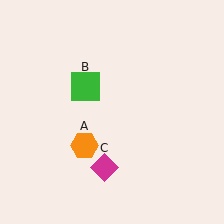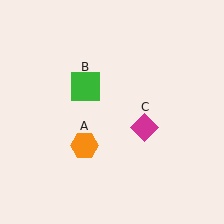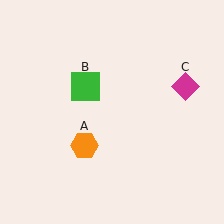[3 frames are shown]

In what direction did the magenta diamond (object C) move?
The magenta diamond (object C) moved up and to the right.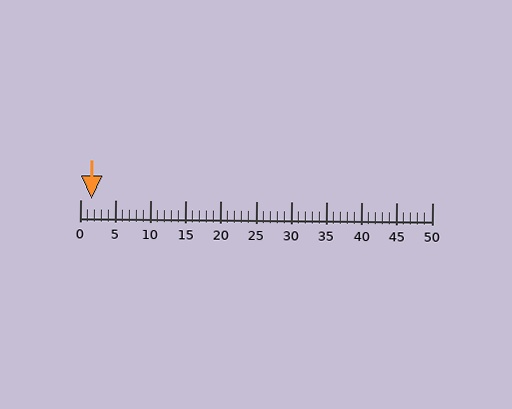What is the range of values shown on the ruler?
The ruler shows values from 0 to 50.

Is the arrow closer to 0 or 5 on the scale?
The arrow is closer to 0.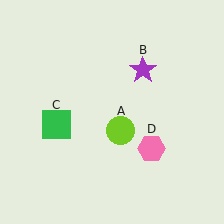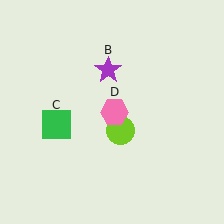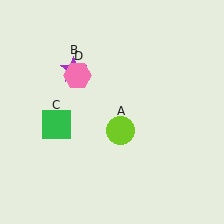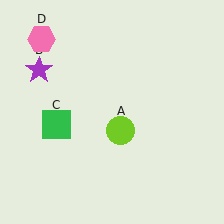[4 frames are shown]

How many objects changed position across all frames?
2 objects changed position: purple star (object B), pink hexagon (object D).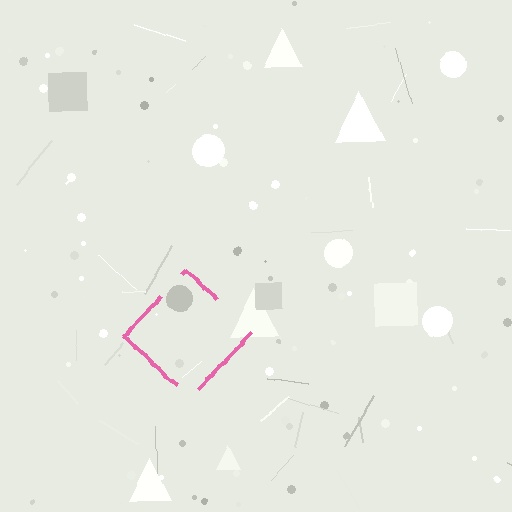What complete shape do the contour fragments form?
The contour fragments form a diamond.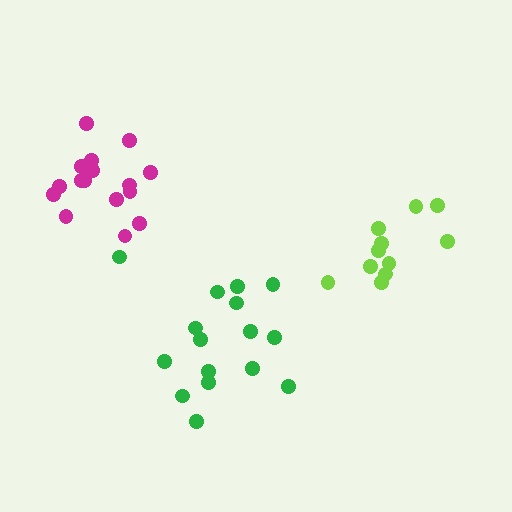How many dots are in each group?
Group 1: 16 dots, Group 2: 16 dots, Group 3: 11 dots (43 total).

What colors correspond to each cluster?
The clusters are colored: magenta, green, lime.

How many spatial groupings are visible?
There are 3 spatial groupings.